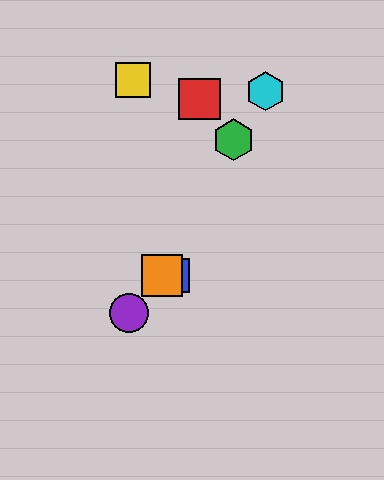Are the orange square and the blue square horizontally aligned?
Yes, both are at y≈275.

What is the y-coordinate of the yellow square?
The yellow square is at y≈80.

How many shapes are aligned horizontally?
2 shapes (the blue square, the orange square) are aligned horizontally.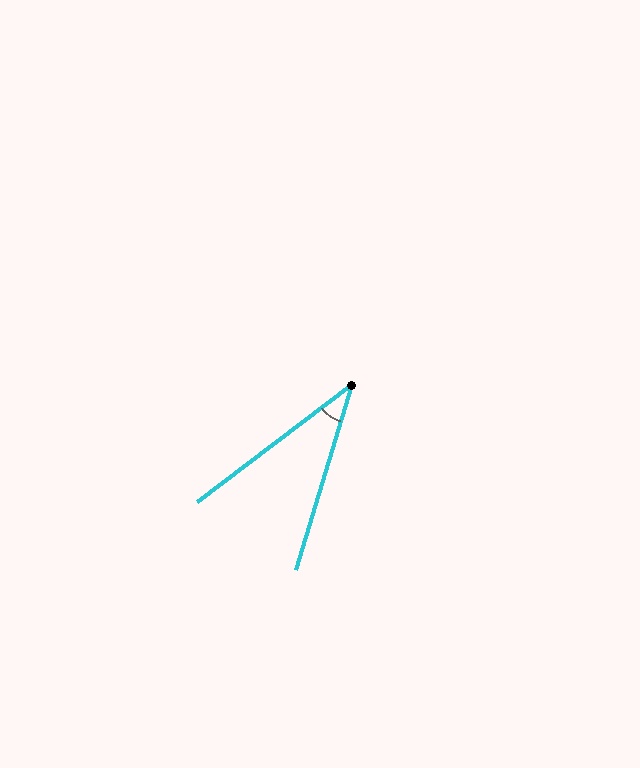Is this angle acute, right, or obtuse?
It is acute.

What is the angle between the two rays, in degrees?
Approximately 36 degrees.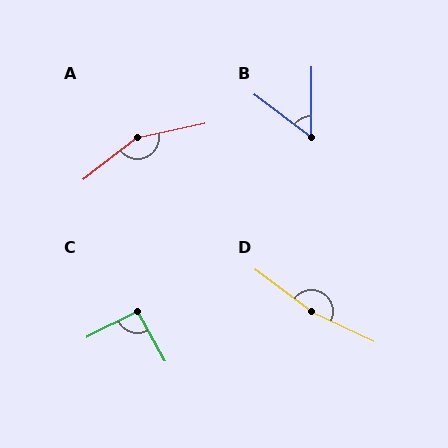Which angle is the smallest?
B, at approximately 54 degrees.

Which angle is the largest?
D, at approximately 169 degrees.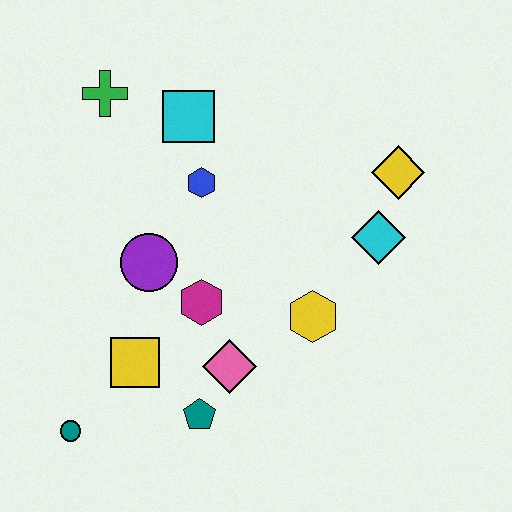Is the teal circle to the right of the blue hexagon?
No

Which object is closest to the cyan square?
The blue hexagon is closest to the cyan square.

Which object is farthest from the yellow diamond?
The teal circle is farthest from the yellow diamond.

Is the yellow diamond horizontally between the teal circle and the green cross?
No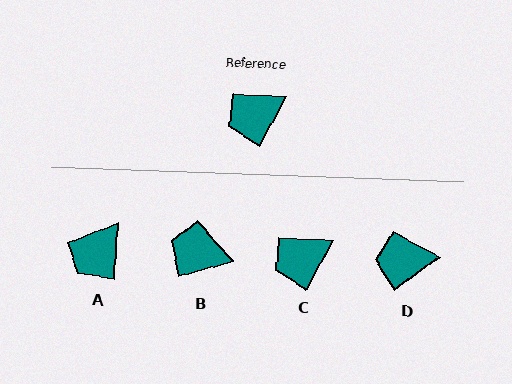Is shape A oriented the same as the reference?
No, it is off by about 24 degrees.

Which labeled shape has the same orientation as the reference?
C.